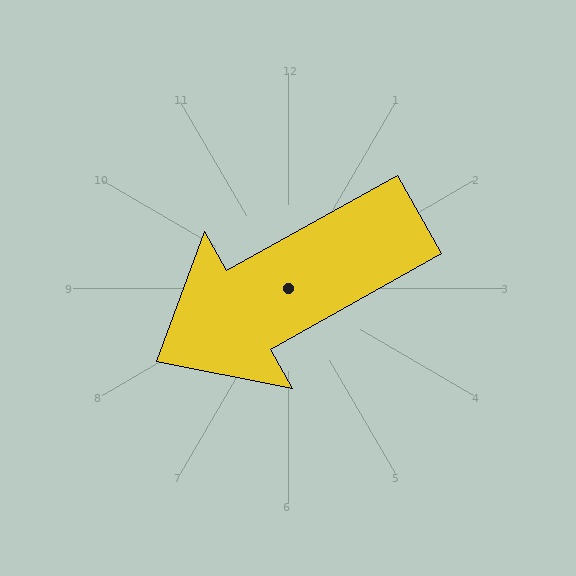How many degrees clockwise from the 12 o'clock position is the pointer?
Approximately 241 degrees.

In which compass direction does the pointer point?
Southwest.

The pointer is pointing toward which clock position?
Roughly 8 o'clock.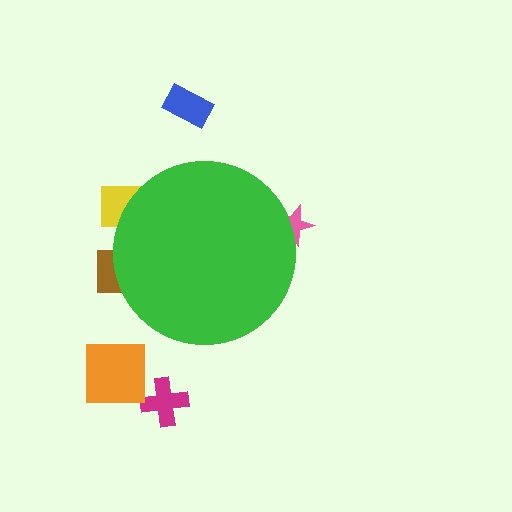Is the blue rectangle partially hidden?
No, the blue rectangle is fully visible.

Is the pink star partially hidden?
Yes, the pink star is partially hidden behind the green circle.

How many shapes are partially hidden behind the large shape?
3 shapes are partially hidden.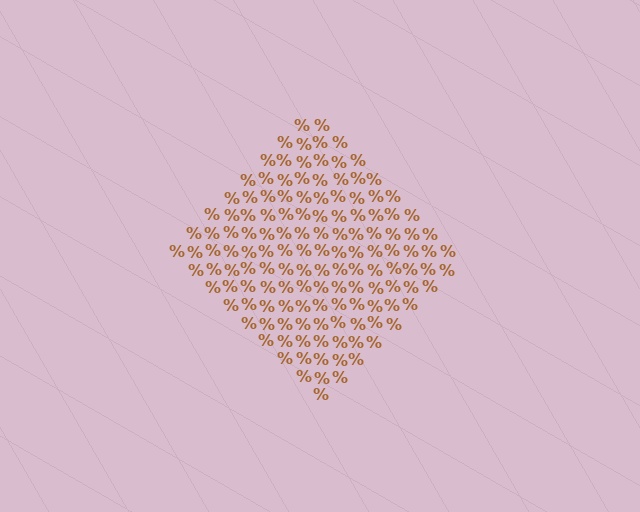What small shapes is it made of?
It is made of small percent signs.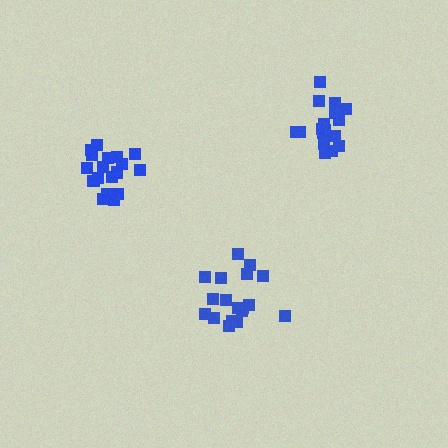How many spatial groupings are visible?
There are 3 spatial groupings.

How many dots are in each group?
Group 1: 19 dots, Group 2: 18 dots, Group 3: 19 dots (56 total).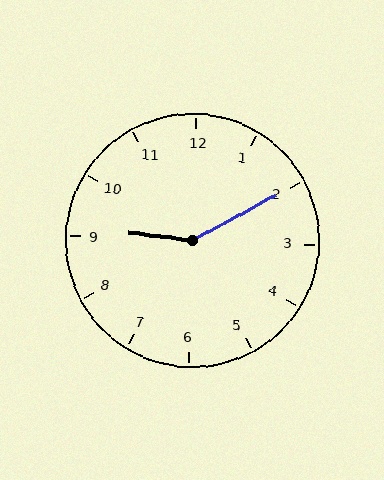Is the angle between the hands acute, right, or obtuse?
It is obtuse.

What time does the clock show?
9:10.